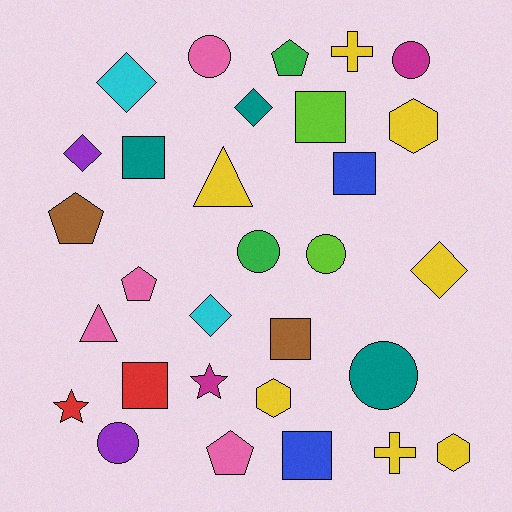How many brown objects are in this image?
There are 2 brown objects.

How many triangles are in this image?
There are 2 triangles.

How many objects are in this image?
There are 30 objects.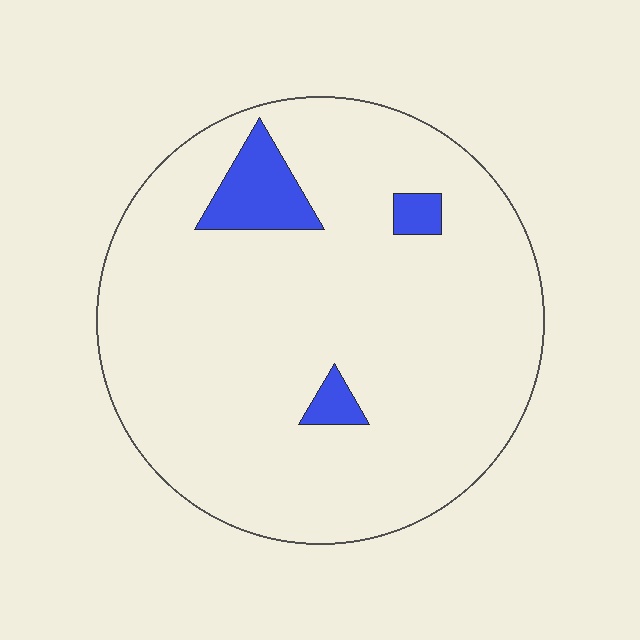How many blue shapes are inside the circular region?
3.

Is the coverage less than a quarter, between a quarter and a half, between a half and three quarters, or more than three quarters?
Less than a quarter.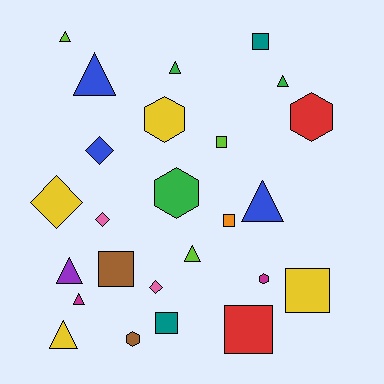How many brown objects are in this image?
There are 2 brown objects.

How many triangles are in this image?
There are 9 triangles.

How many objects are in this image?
There are 25 objects.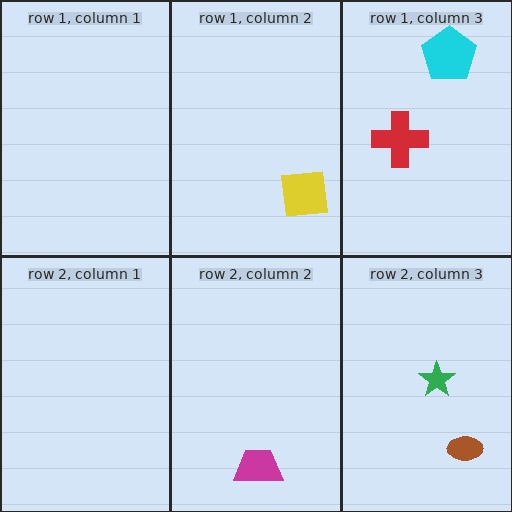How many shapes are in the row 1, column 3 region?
2.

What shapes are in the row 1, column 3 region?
The red cross, the cyan pentagon.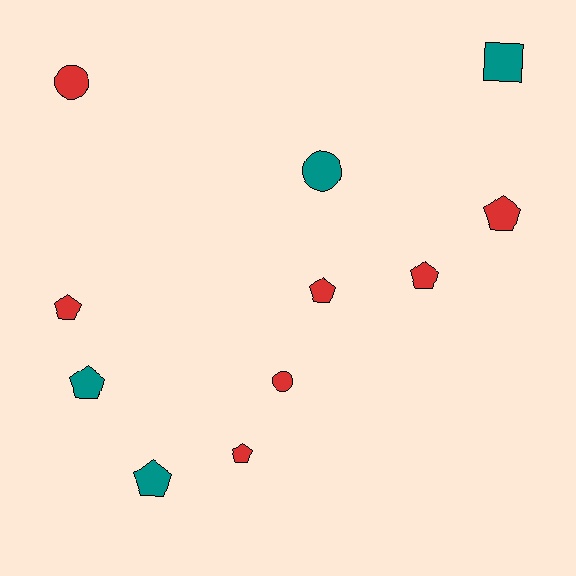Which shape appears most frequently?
Pentagon, with 7 objects.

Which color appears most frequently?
Red, with 7 objects.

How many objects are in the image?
There are 11 objects.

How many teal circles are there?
There is 1 teal circle.